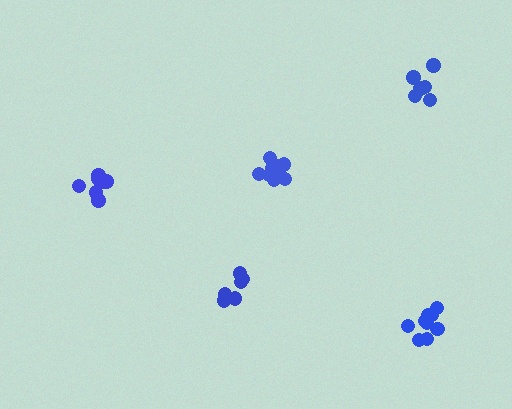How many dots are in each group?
Group 1: 6 dots, Group 2: 6 dots, Group 3: 11 dots, Group 4: 7 dots, Group 5: 9 dots (39 total).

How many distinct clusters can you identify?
There are 5 distinct clusters.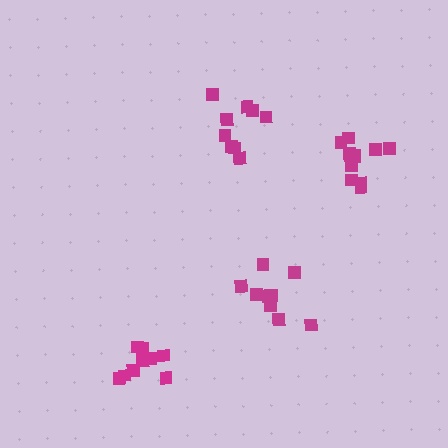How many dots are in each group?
Group 1: 9 dots, Group 2: 9 dots, Group 3: 11 dots, Group 4: 11 dots (40 total).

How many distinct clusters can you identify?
There are 4 distinct clusters.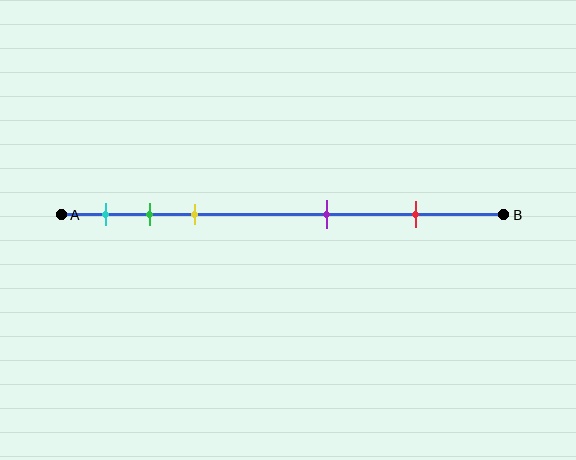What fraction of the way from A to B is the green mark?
The green mark is approximately 20% (0.2) of the way from A to B.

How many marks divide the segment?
There are 5 marks dividing the segment.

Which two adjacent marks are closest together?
The green and yellow marks are the closest adjacent pair.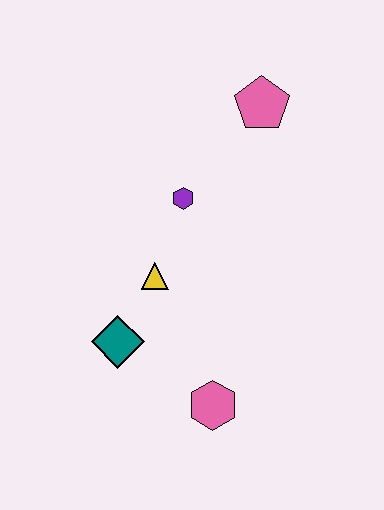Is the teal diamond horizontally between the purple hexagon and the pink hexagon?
No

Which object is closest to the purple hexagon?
The yellow triangle is closest to the purple hexagon.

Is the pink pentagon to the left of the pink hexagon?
No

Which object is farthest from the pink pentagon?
The pink hexagon is farthest from the pink pentagon.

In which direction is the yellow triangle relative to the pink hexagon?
The yellow triangle is above the pink hexagon.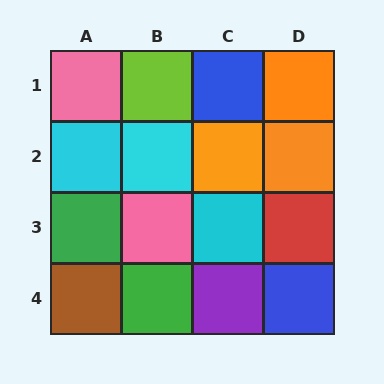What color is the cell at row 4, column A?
Brown.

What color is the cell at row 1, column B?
Lime.